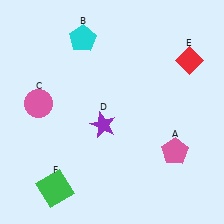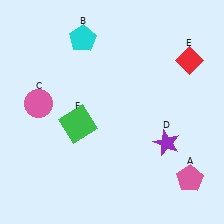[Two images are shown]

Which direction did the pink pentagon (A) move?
The pink pentagon (A) moved down.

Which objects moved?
The objects that moved are: the pink pentagon (A), the purple star (D), the green square (F).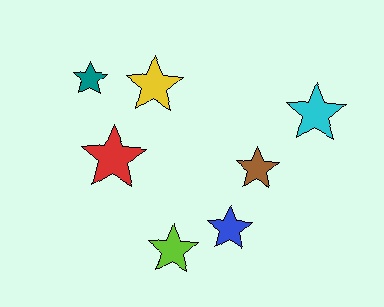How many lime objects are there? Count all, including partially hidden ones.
There is 1 lime object.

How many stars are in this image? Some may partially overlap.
There are 7 stars.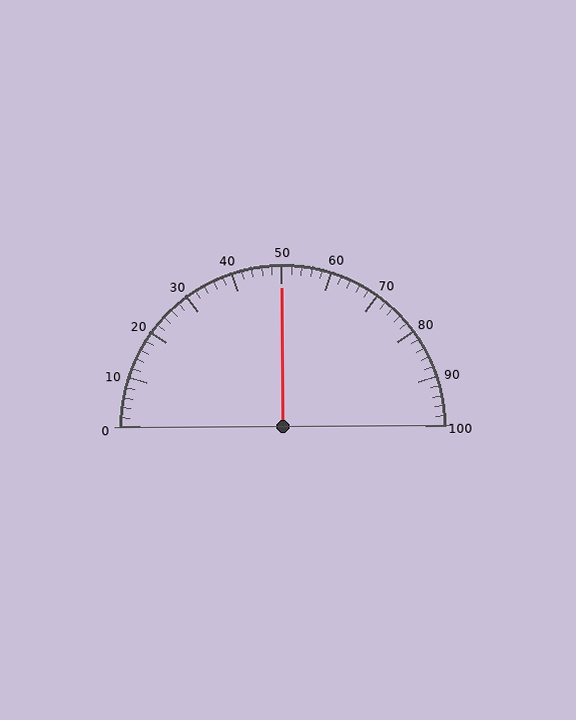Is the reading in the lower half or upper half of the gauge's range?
The reading is in the upper half of the range (0 to 100).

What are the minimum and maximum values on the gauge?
The gauge ranges from 0 to 100.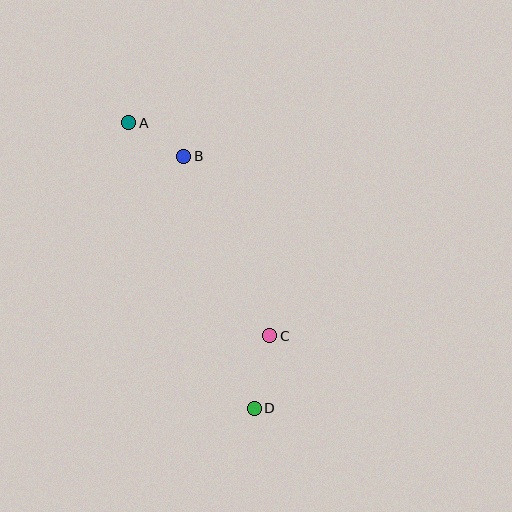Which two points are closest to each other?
Points A and B are closest to each other.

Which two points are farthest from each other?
Points A and D are farthest from each other.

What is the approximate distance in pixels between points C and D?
The distance between C and D is approximately 74 pixels.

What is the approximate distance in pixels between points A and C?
The distance between A and C is approximately 255 pixels.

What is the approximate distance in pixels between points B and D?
The distance between B and D is approximately 262 pixels.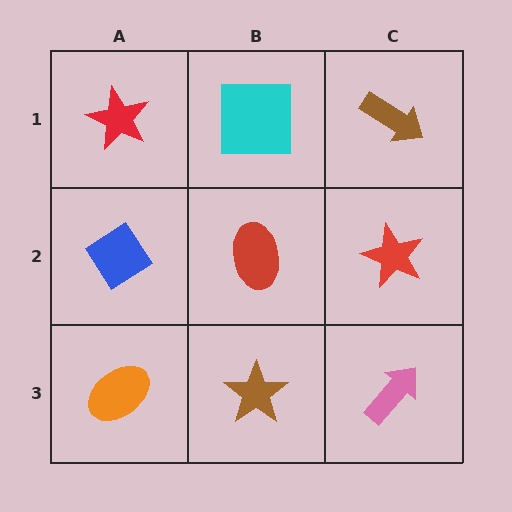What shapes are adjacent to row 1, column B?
A red ellipse (row 2, column B), a red star (row 1, column A), a brown arrow (row 1, column C).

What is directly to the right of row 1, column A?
A cyan square.